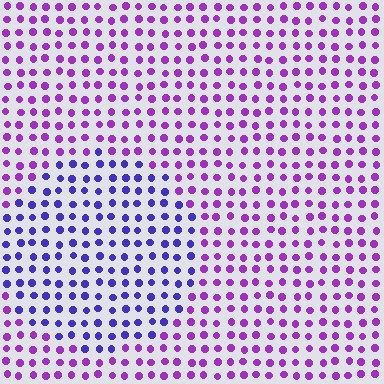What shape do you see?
I see a circle.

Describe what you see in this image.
The image is filled with small purple elements in a uniform arrangement. A circle-shaped region is visible where the elements are tinted to a slightly different hue, forming a subtle color boundary.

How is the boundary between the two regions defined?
The boundary is defined purely by a slight shift in hue (about 39 degrees). Spacing, size, and orientation are identical on both sides.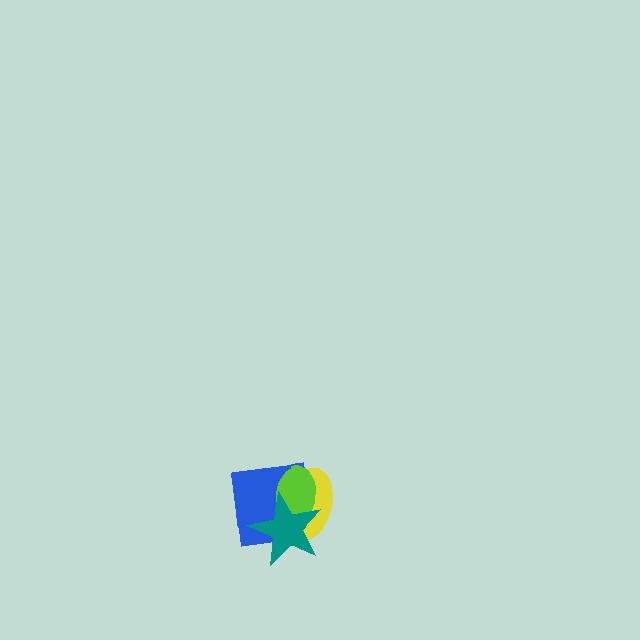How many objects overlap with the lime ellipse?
3 objects overlap with the lime ellipse.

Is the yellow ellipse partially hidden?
Yes, it is partially covered by another shape.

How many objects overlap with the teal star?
3 objects overlap with the teal star.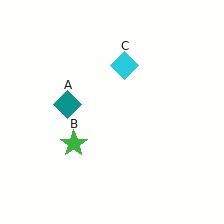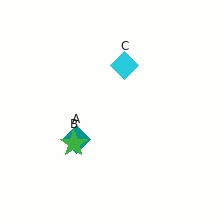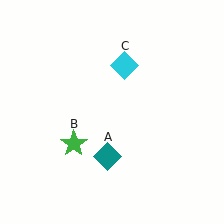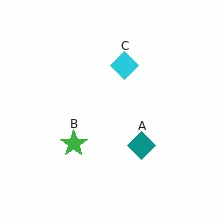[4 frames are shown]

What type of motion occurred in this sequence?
The teal diamond (object A) rotated counterclockwise around the center of the scene.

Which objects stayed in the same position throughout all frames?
Green star (object B) and cyan diamond (object C) remained stationary.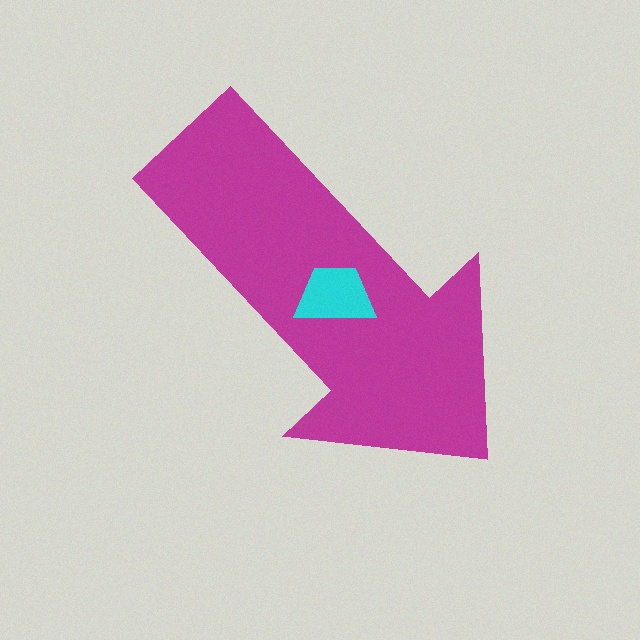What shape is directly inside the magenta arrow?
The cyan trapezoid.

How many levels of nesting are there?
2.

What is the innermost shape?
The cyan trapezoid.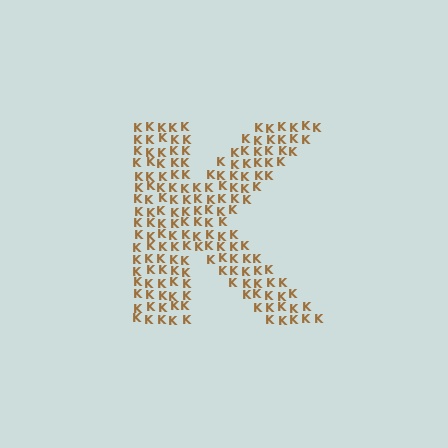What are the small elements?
The small elements are letter K's.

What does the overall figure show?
The overall figure shows the letter K.